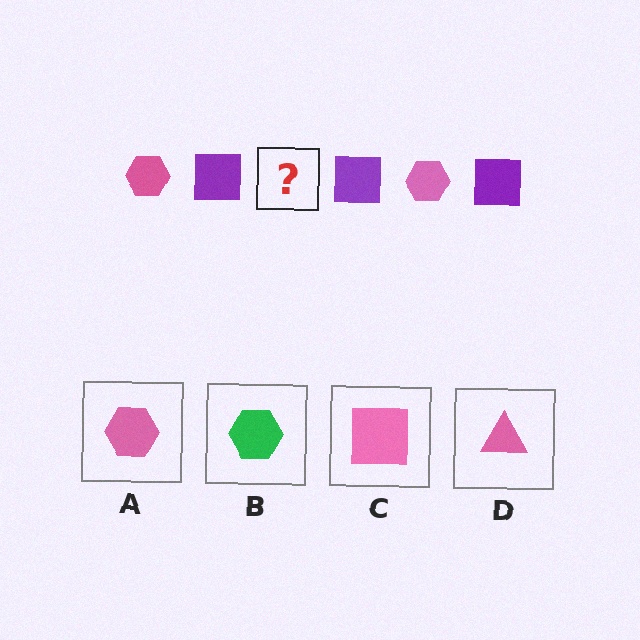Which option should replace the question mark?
Option A.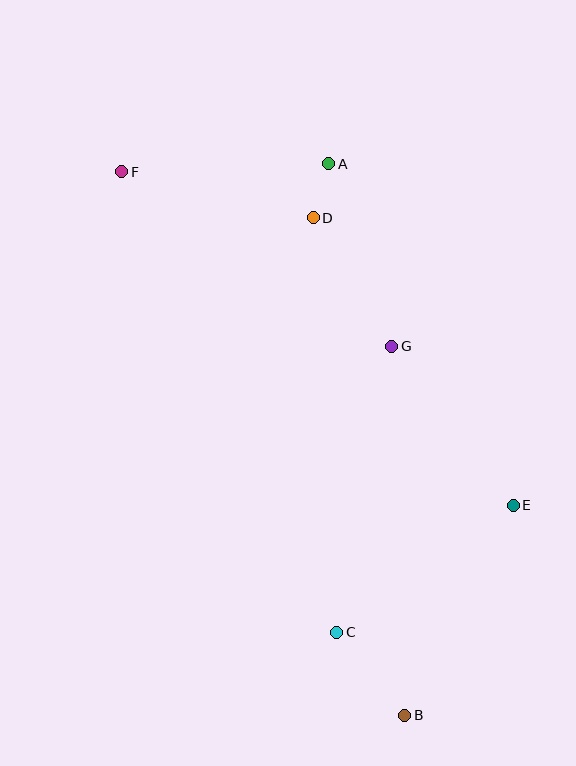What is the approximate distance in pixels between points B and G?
The distance between B and G is approximately 369 pixels.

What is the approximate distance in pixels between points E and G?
The distance between E and G is approximately 200 pixels.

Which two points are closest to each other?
Points A and D are closest to each other.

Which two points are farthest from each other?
Points B and F are farthest from each other.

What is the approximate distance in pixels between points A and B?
The distance between A and B is approximately 557 pixels.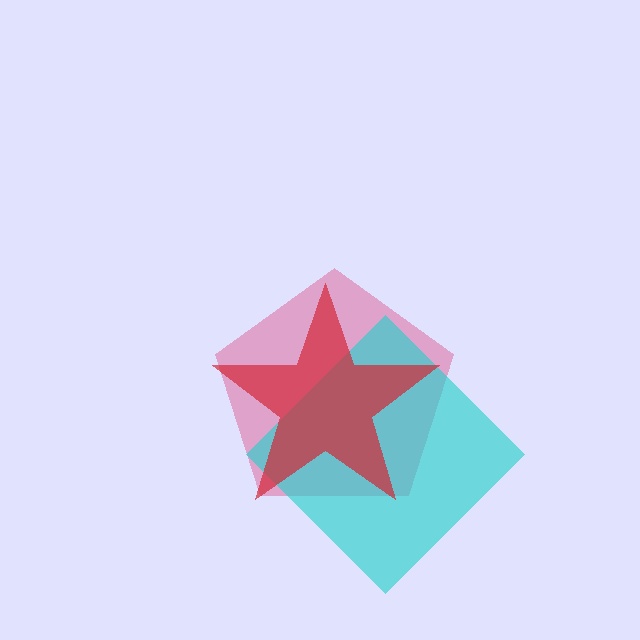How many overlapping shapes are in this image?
There are 3 overlapping shapes in the image.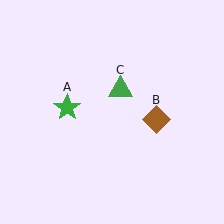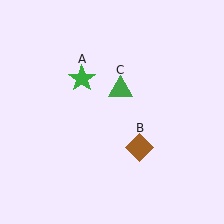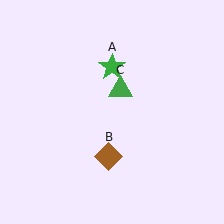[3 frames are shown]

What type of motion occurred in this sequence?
The green star (object A), brown diamond (object B) rotated clockwise around the center of the scene.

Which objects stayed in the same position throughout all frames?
Green triangle (object C) remained stationary.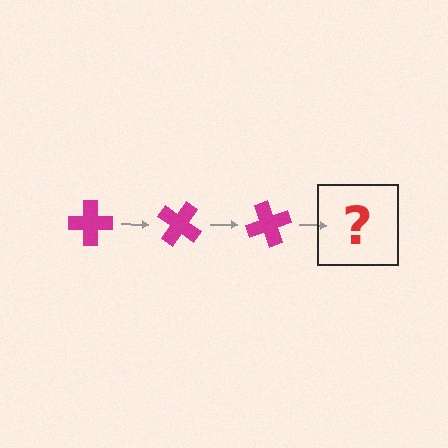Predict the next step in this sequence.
The next step is a magenta cross rotated 105 degrees.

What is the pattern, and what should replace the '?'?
The pattern is that the cross rotates 35 degrees each step. The '?' should be a magenta cross rotated 105 degrees.